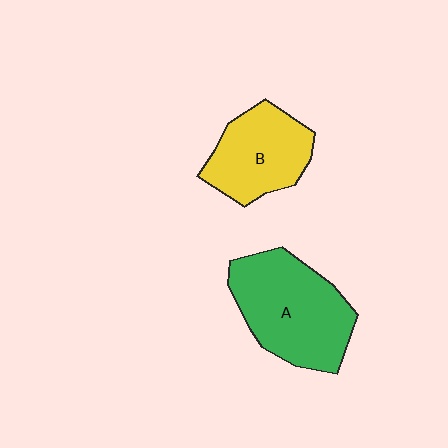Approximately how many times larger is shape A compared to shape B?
Approximately 1.4 times.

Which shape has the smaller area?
Shape B (yellow).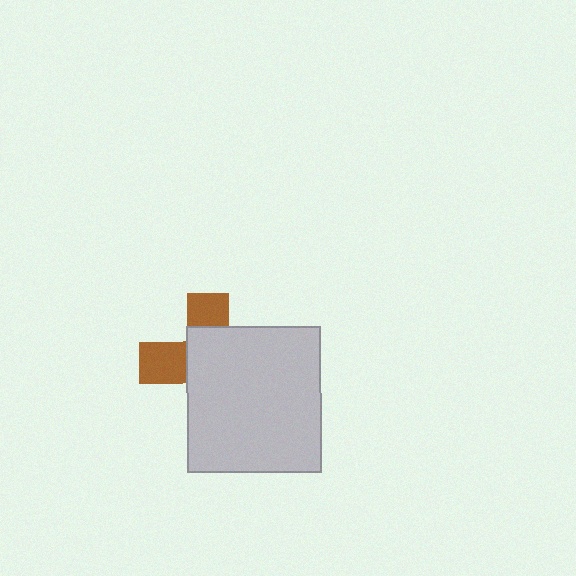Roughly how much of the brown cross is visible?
A small part of it is visible (roughly 33%).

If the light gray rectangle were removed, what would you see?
You would see the complete brown cross.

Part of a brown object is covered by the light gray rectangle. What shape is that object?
It is a cross.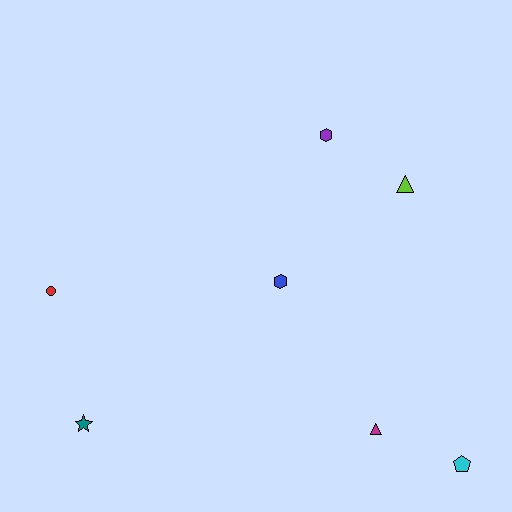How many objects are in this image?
There are 7 objects.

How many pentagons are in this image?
There is 1 pentagon.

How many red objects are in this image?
There is 1 red object.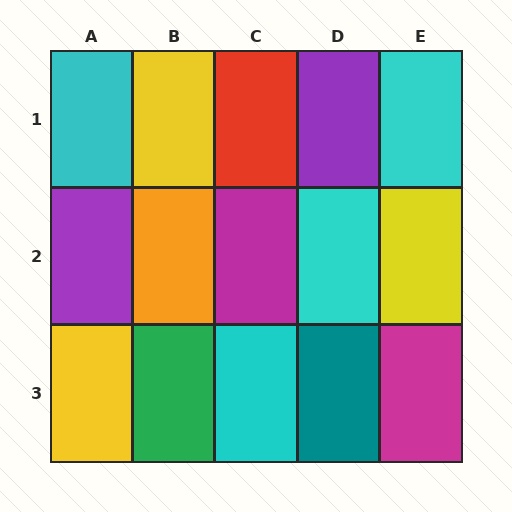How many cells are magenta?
2 cells are magenta.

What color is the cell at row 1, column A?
Cyan.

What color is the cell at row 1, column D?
Purple.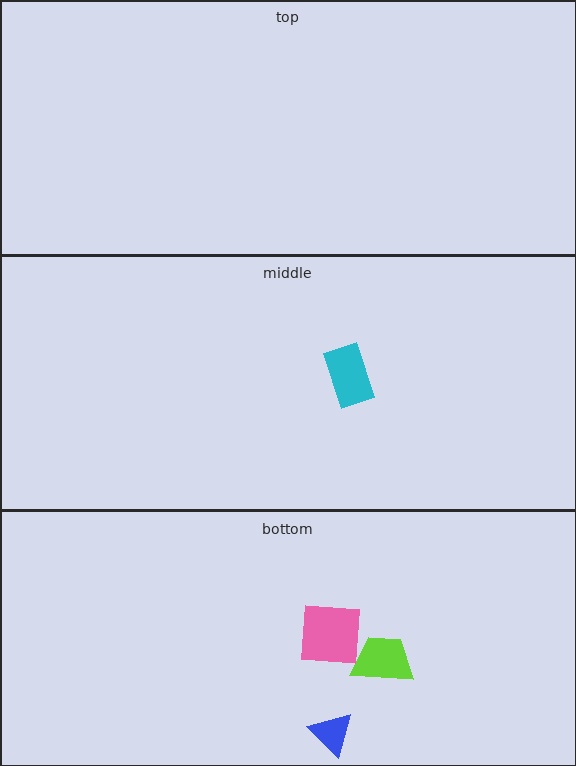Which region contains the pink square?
The bottom region.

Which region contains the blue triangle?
The bottom region.